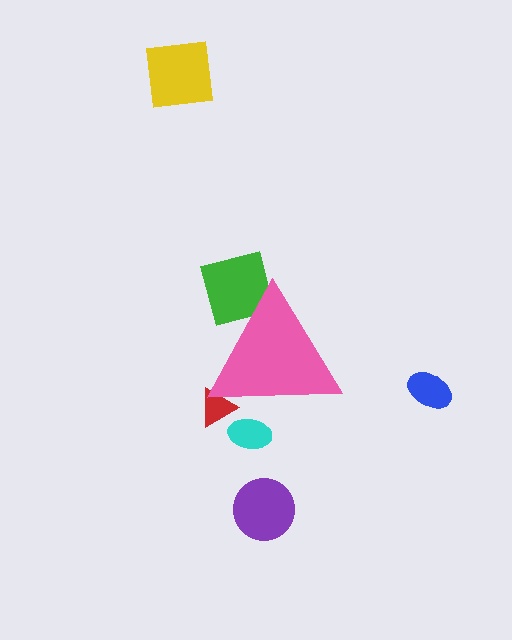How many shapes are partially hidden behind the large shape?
3 shapes are partially hidden.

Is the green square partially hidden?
Yes, the green square is partially hidden behind the pink triangle.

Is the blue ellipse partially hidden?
No, the blue ellipse is fully visible.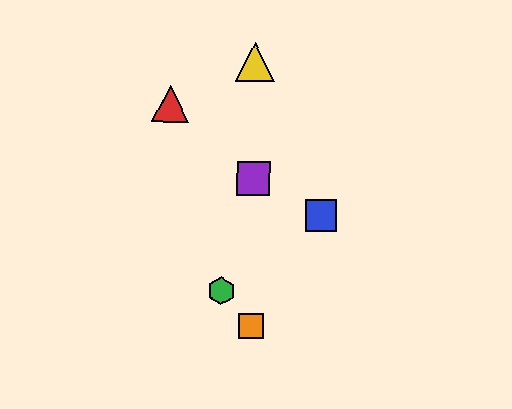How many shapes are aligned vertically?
3 shapes (the yellow triangle, the purple square, the orange square) are aligned vertically.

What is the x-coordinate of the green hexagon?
The green hexagon is at x≈221.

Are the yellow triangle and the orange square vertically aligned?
Yes, both are at x≈255.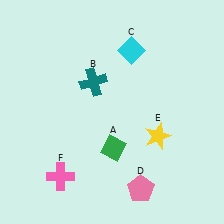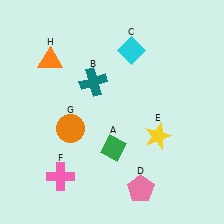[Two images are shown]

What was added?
An orange circle (G), an orange triangle (H) were added in Image 2.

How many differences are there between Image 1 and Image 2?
There are 2 differences between the two images.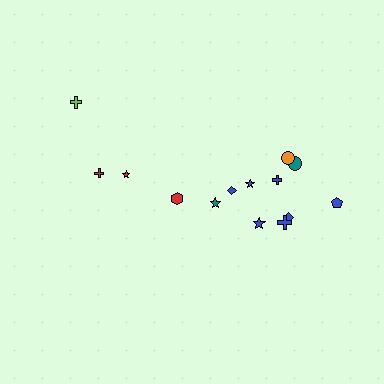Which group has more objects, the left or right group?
The right group.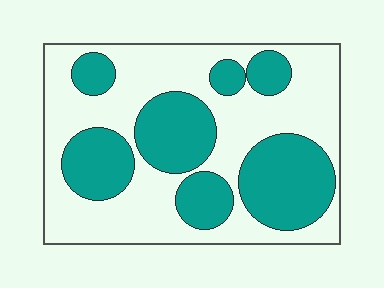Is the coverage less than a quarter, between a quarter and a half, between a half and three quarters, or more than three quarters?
Between a quarter and a half.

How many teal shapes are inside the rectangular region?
7.